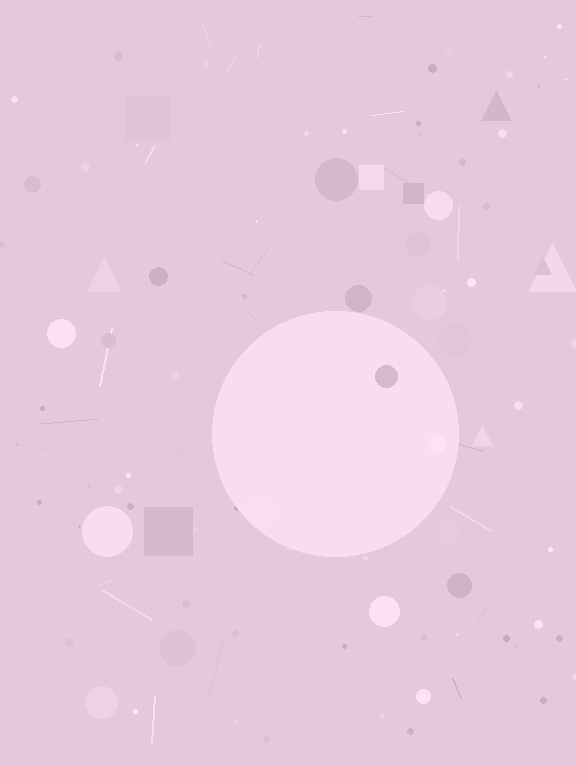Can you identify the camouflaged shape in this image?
The camouflaged shape is a circle.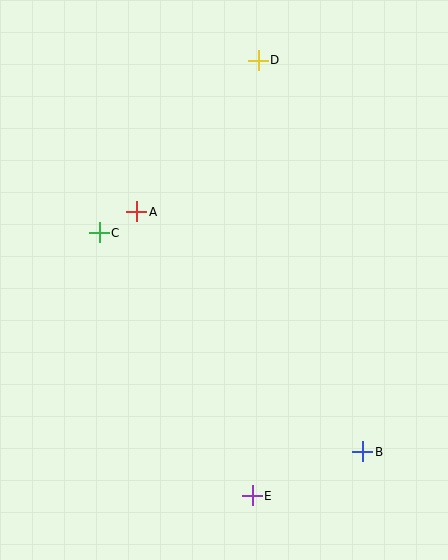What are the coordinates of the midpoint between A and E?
The midpoint between A and E is at (195, 354).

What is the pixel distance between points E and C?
The distance between E and C is 304 pixels.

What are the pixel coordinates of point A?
Point A is at (137, 212).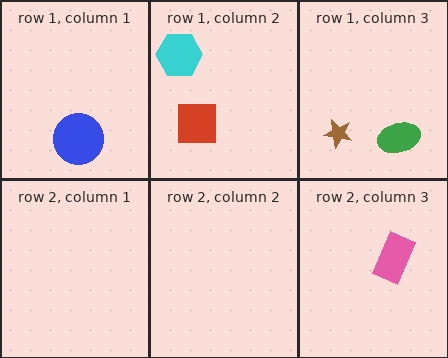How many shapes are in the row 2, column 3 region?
1.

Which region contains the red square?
The row 1, column 2 region.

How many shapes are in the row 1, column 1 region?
1.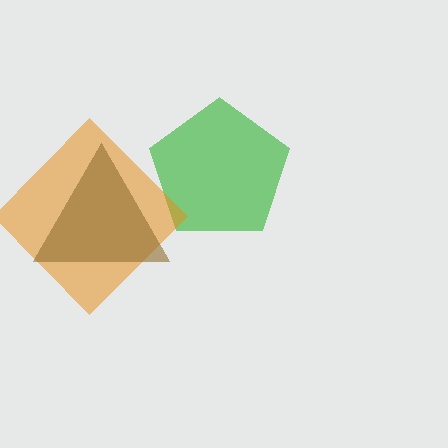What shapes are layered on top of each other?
The layered shapes are: a green pentagon, an orange diamond, a brown triangle.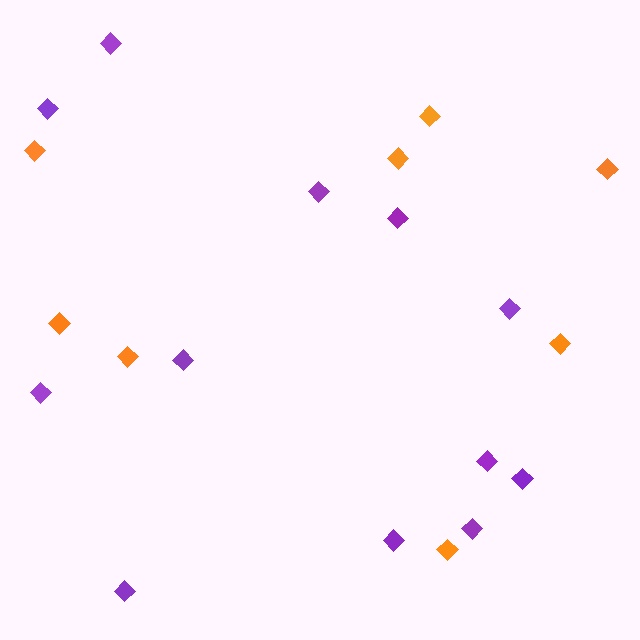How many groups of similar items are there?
There are 2 groups: one group of orange diamonds (8) and one group of purple diamonds (12).